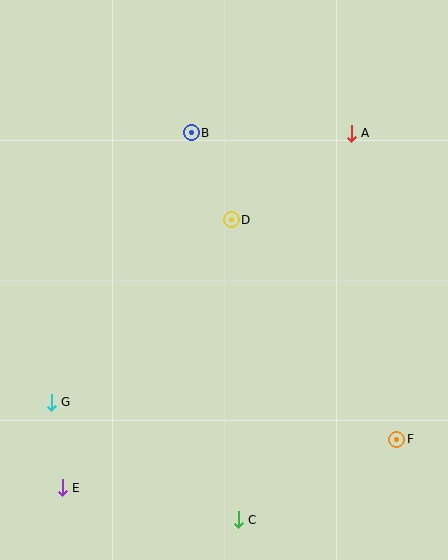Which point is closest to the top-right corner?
Point A is closest to the top-right corner.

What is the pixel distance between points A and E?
The distance between A and E is 457 pixels.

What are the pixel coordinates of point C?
Point C is at (238, 520).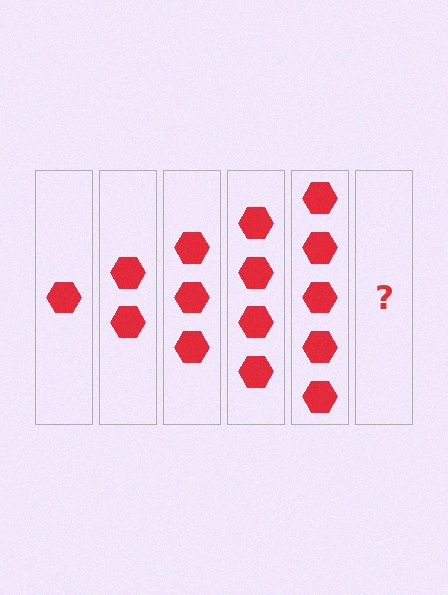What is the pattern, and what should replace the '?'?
The pattern is that each step adds one more hexagon. The '?' should be 6 hexagons.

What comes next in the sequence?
The next element should be 6 hexagons.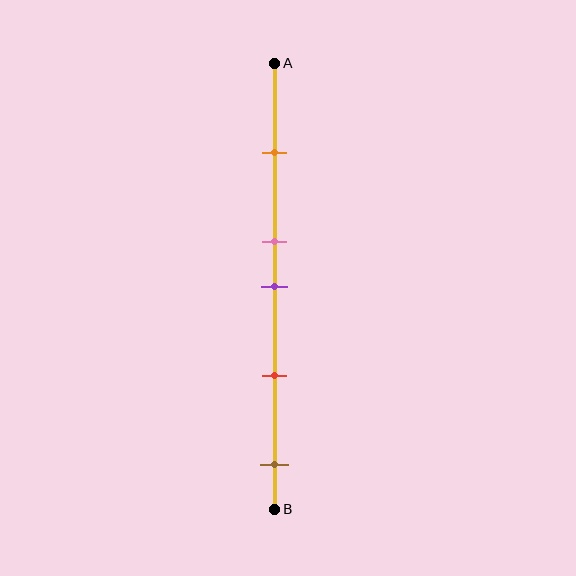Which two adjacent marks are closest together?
The pink and purple marks are the closest adjacent pair.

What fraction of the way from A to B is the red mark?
The red mark is approximately 70% (0.7) of the way from A to B.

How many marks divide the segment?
There are 5 marks dividing the segment.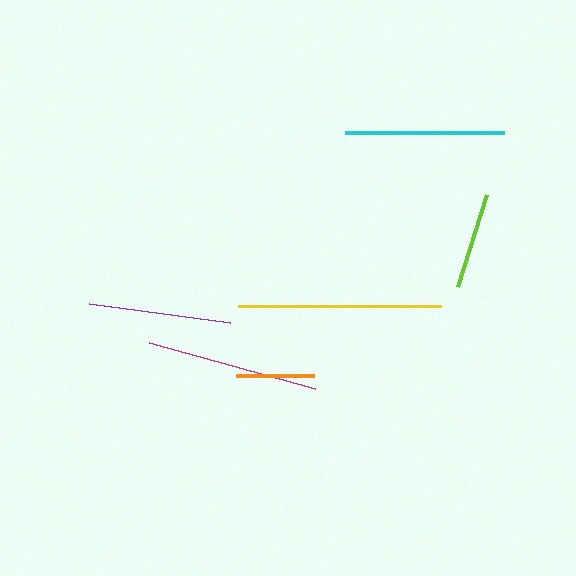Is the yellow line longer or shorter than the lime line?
The yellow line is longer than the lime line.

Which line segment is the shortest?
The orange line is the shortest at approximately 78 pixels.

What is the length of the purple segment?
The purple segment is approximately 143 pixels long.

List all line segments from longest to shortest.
From longest to shortest: yellow, magenta, cyan, purple, lime, orange.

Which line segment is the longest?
The yellow line is the longest at approximately 203 pixels.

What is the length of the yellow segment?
The yellow segment is approximately 203 pixels long.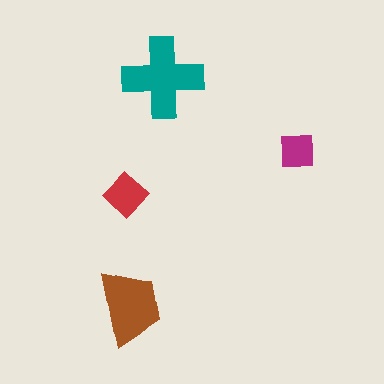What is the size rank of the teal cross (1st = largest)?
1st.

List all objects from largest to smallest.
The teal cross, the brown trapezoid, the red diamond, the magenta square.